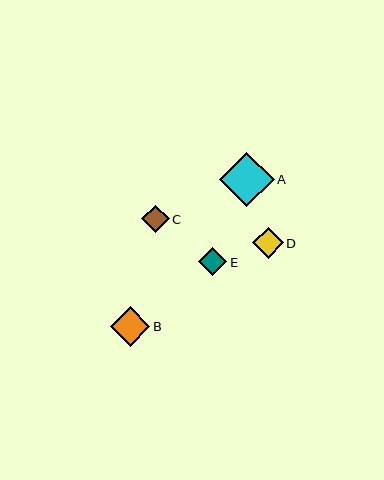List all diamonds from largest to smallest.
From largest to smallest: A, B, D, E, C.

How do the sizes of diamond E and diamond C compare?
Diamond E and diamond C are approximately the same size.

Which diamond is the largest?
Diamond A is the largest with a size of approximately 55 pixels.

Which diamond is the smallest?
Diamond C is the smallest with a size of approximately 27 pixels.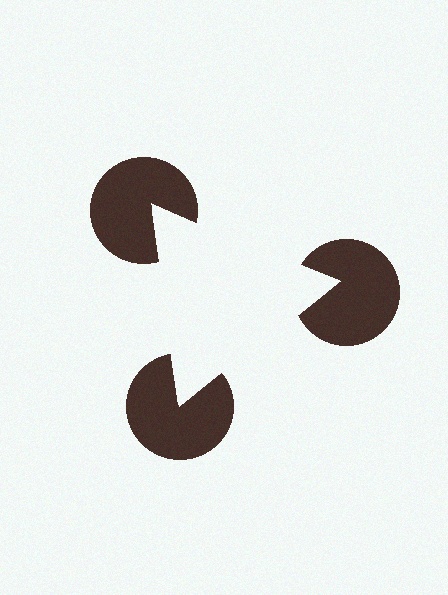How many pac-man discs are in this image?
There are 3 — one at each vertex of the illusory triangle.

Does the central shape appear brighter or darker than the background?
It typically appears slightly brighter than the background, even though no actual brightness change is drawn.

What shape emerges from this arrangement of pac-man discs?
An illusory triangle — its edges are inferred from the aligned wedge cuts in the pac-man discs, not physically drawn.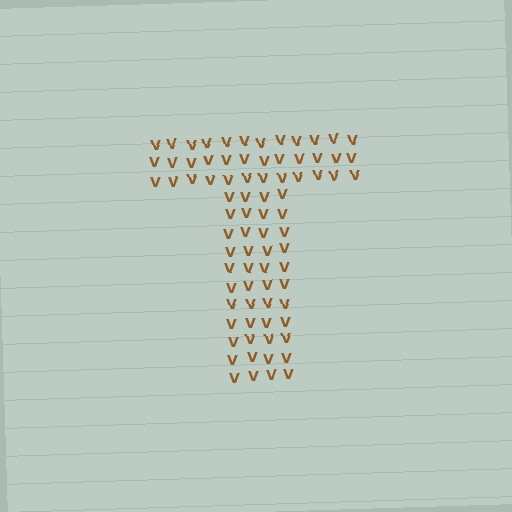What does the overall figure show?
The overall figure shows the letter T.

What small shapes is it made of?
It is made of small letter V's.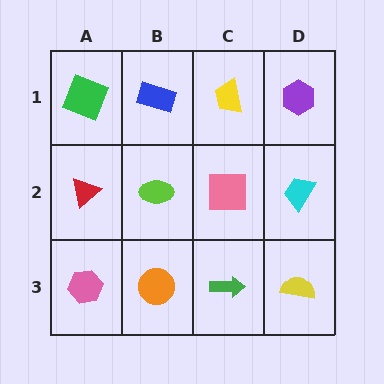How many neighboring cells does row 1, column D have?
2.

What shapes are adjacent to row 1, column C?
A pink square (row 2, column C), a blue rectangle (row 1, column B), a purple hexagon (row 1, column D).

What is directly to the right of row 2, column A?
A lime ellipse.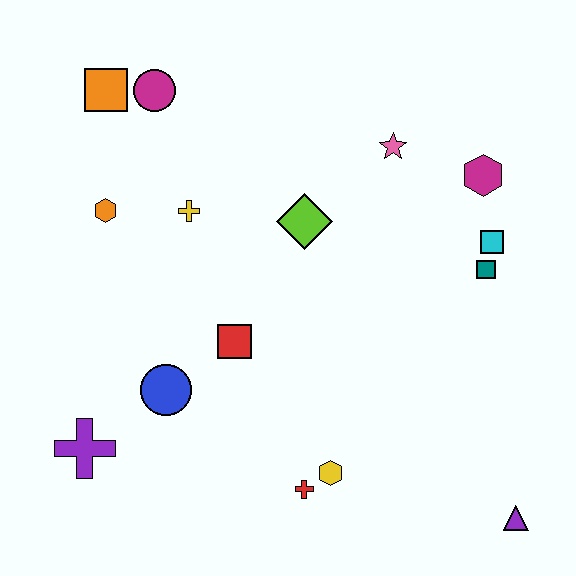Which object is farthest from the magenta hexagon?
The purple cross is farthest from the magenta hexagon.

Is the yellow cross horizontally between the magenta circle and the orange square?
No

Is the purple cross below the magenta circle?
Yes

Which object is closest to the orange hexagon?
The yellow cross is closest to the orange hexagon.